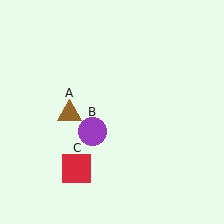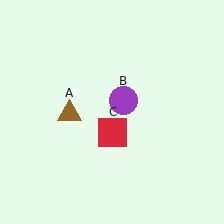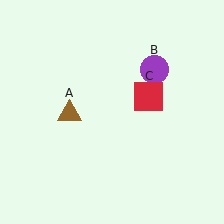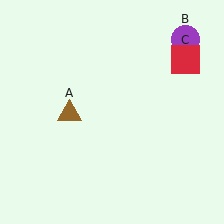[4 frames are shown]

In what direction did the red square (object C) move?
The red square (object C) moved up and to the right.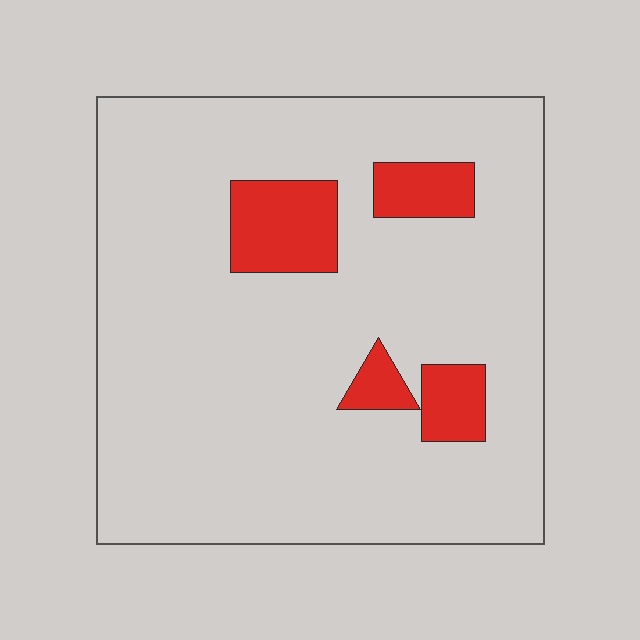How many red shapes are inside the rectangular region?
4.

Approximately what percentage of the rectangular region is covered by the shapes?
Approximately 10%.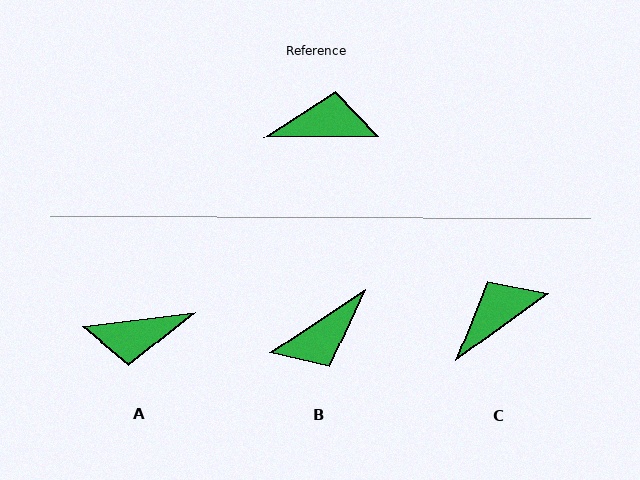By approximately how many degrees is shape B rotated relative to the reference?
Approximately 147 degrees clockwise.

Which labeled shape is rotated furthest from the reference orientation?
A, about 173 degrees away.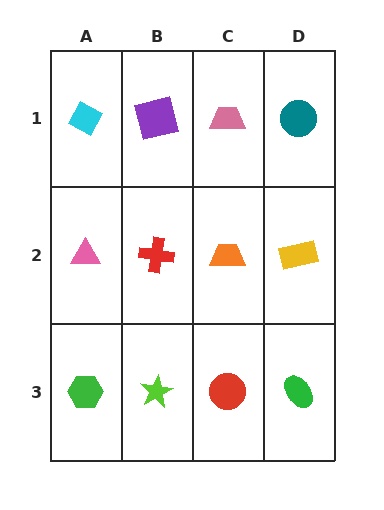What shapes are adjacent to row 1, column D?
A yellow rectangle (row 2, column D), a pink trapezoid (row 1, column C).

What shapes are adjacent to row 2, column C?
A pink trapezoid (row 1, column C), a red circle (row 3, column C), a red cross (row 2, column B), a yellow rectangle (row 2, column D).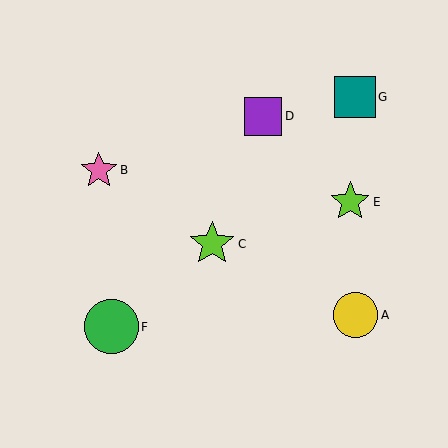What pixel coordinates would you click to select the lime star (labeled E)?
Click at (350, 202) to select the lime star E.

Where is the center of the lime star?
The center of the lime star is at (212, 244).